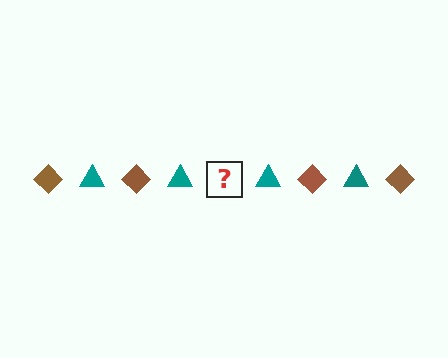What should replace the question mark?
The question mark should be replaced with a brown diamond.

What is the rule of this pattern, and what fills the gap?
The rule is that the pattern alternates between brown diamond and teal triangle. The gap should be filled with a brown diamond.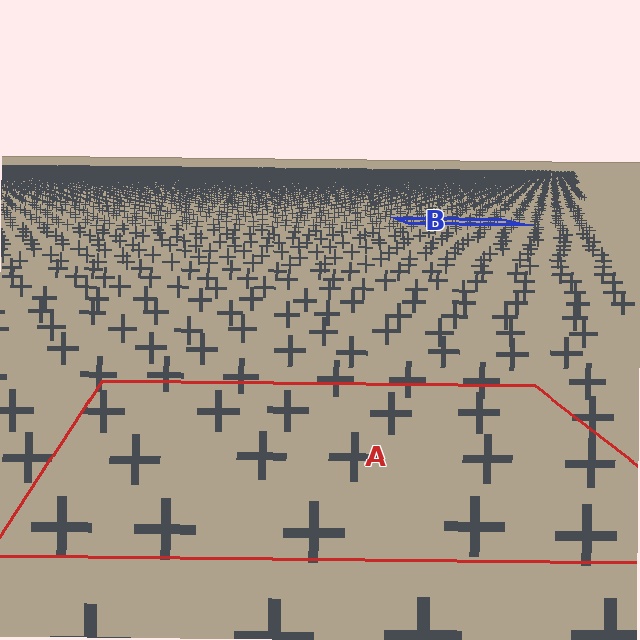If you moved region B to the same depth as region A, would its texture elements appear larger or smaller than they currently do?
They would appear larger. At a closer depth, the same texture elements are projected at a bigger on-screen size.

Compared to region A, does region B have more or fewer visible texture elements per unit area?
Region B has more texture elements per unit area — they are packed more densely because it is farther away.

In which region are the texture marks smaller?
The texture marks are smaller in region B, because it is farther away.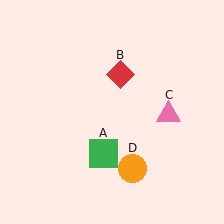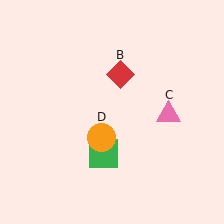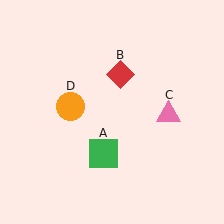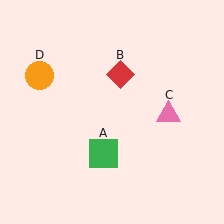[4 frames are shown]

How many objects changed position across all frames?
1 object changed position: orange circle (object D).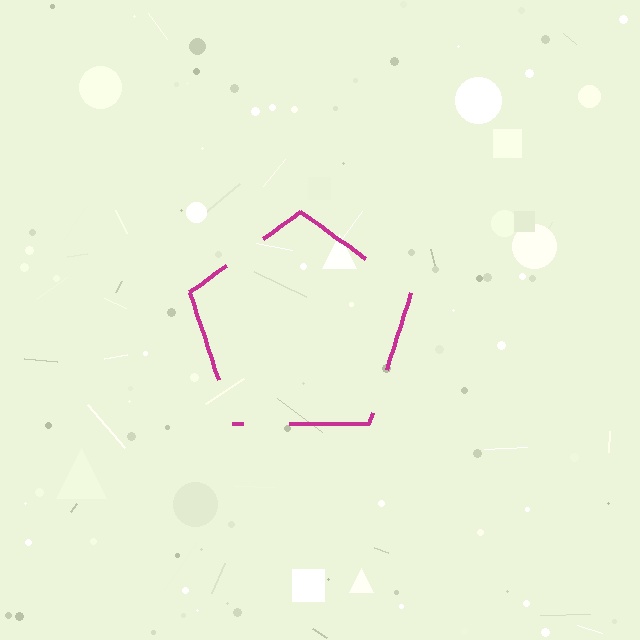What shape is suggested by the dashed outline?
The dashed outline suggests a pentagon.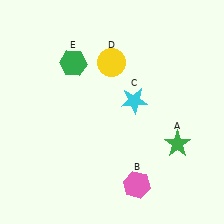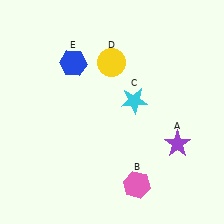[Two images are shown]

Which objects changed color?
A changed from green to purple. E changed from green to blue.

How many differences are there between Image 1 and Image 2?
There are 2 differences between the two images.